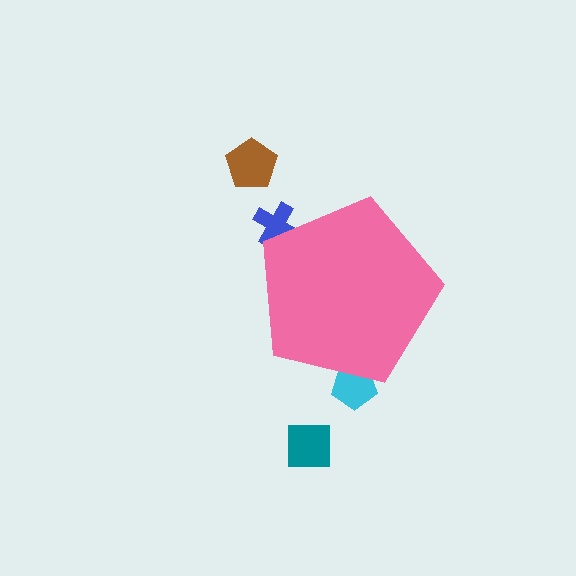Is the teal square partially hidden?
No, the teal square is fully visible.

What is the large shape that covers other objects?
A pink pentagon.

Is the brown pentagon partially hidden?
No, the brown pentagon is fully visible.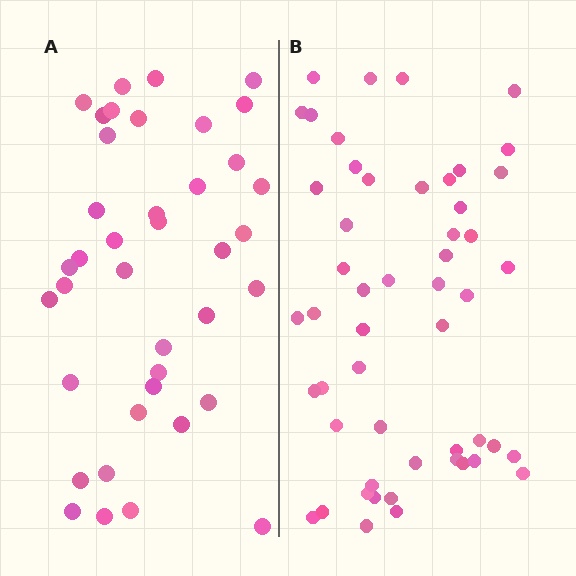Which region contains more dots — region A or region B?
Region B (the right region) has more dots.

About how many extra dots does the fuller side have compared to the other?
Region B has approximately 15 more dots than region A.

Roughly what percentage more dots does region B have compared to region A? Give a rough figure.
About 35% more.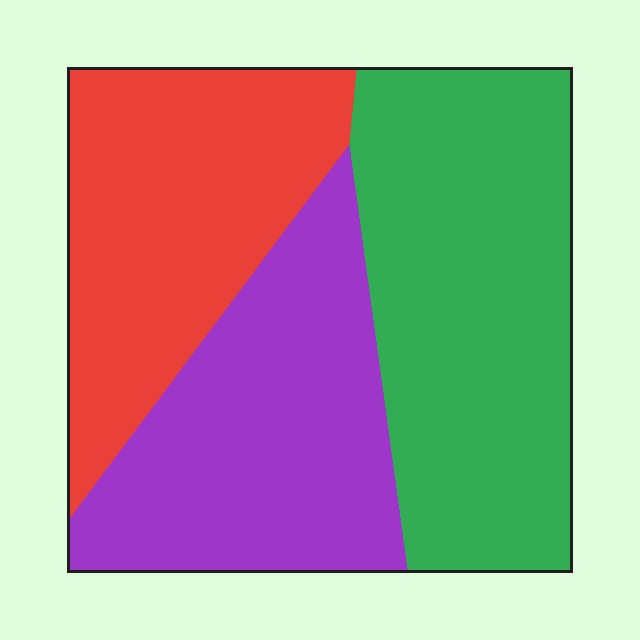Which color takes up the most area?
Green, at roughly 40%.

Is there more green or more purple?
Green.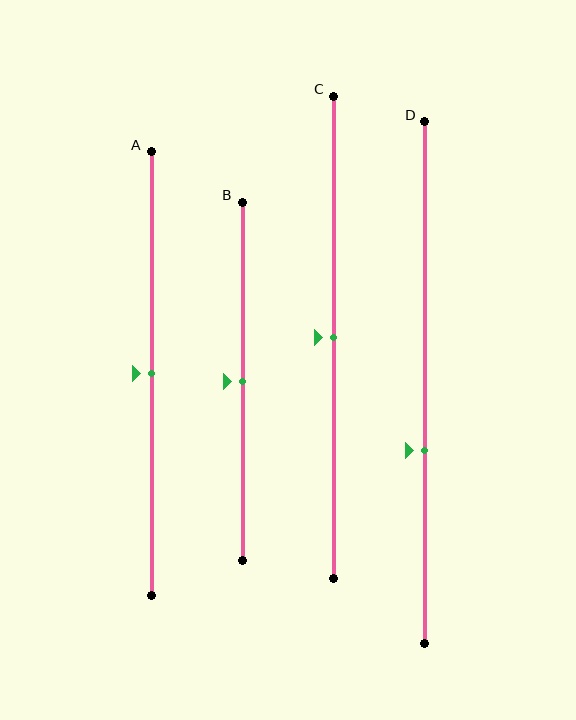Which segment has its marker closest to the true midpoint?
Segment A has its marker closest to the true midpoint.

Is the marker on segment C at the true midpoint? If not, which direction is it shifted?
Yes, the marker on segment C is at the true midpoint.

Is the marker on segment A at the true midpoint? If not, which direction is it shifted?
Yes, the marker on segment A is at the true midpoint.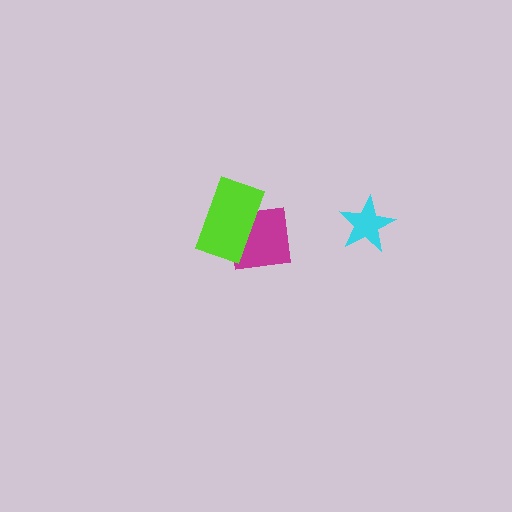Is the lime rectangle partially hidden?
No, no other shape covers it.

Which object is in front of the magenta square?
The lime rectangle is in front of the magenta square.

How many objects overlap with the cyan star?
0 objects overlap with the cyan star.